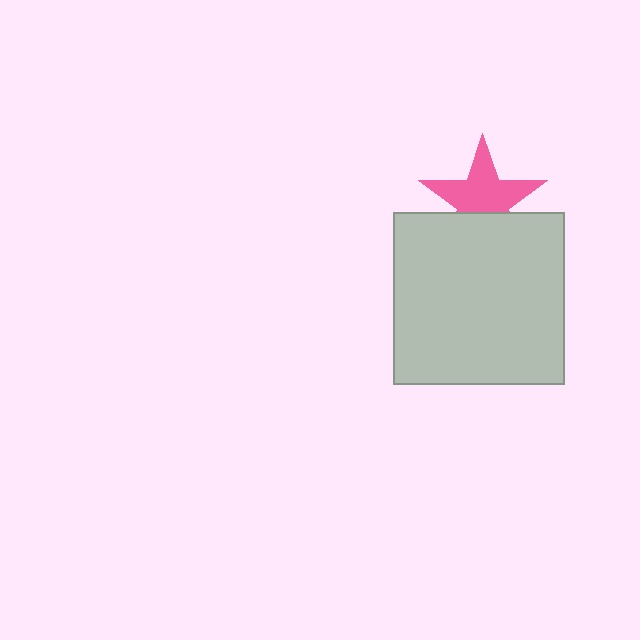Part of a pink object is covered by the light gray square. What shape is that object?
It is a star.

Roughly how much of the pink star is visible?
Most of it is visible (roughly 65%).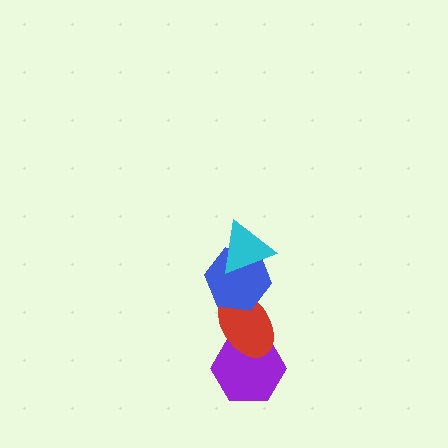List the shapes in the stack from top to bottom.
From top to bottom: the cyan triangle, the blue hexagon, the red ellipse, the purple hexagon.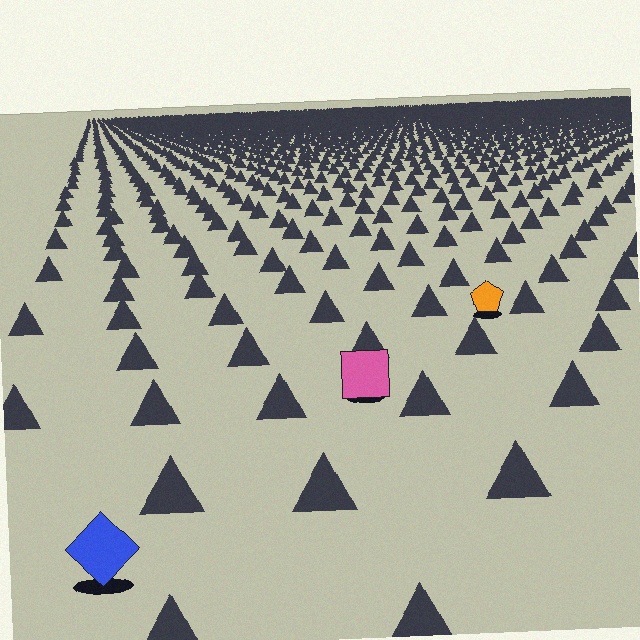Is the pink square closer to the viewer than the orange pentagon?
Yes. The pink square is closer — you can tell from the texture gradient: the ground texture is coarser near it.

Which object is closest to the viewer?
The blue diamond is closest. The texture marks near it are larger and more spread out.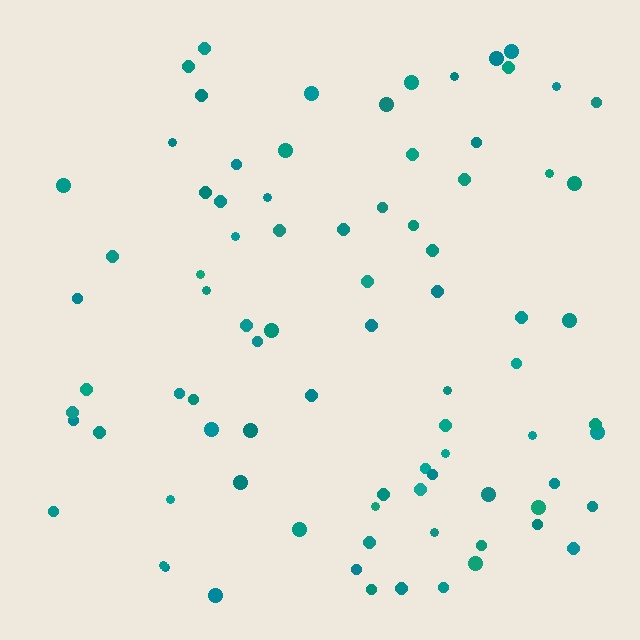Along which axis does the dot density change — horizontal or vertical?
Horizontal.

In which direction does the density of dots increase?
From left to right, with the right side densest.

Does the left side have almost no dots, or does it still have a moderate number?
Still a moderate number, just noticeably fewer than the right.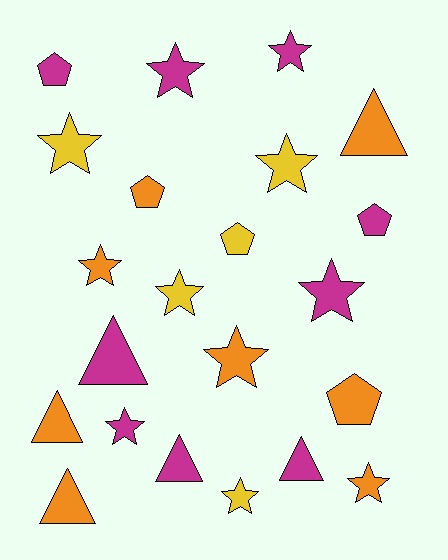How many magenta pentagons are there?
There are 2 magenta pentagons.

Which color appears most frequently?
Magenta, with 9 objects.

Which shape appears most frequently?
Star, with 11 objects.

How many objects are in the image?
There are 22 objects.